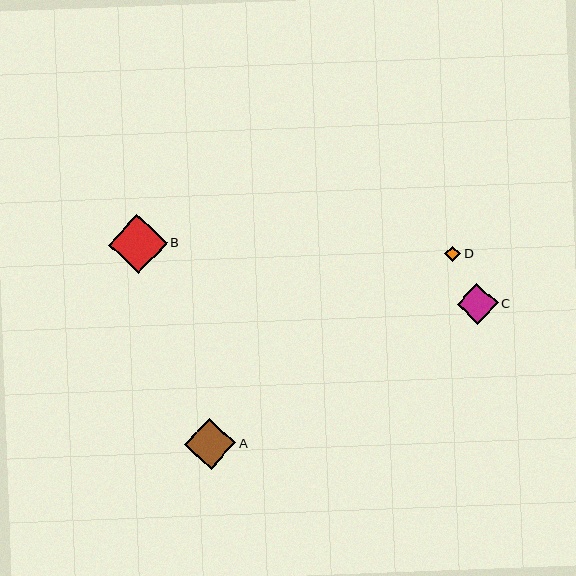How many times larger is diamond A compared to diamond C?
Diamond A is approximately 1.3 times the size of diamond C.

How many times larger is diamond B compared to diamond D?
Diamond B is approximately 3.7 times the size of diamond D.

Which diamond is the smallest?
Diamond D is the smallest with a size of approximately 16 pixels.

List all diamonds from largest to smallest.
From largest to smallest: B, A, C, D.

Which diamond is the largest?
Diamond B is the largest with a size of approximately 59 pixels.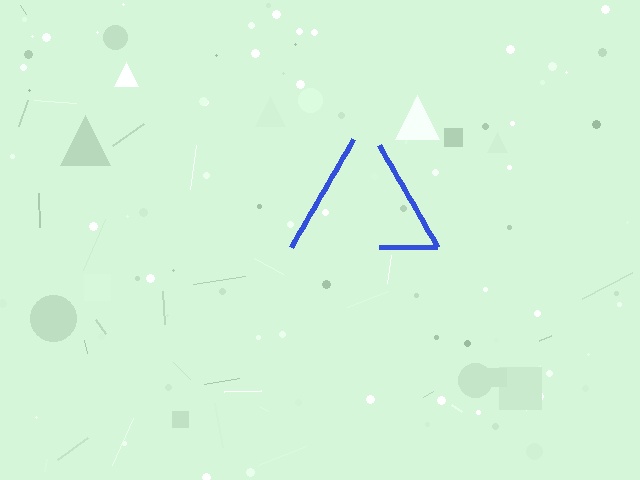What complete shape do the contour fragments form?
The contour fragments form a triangle.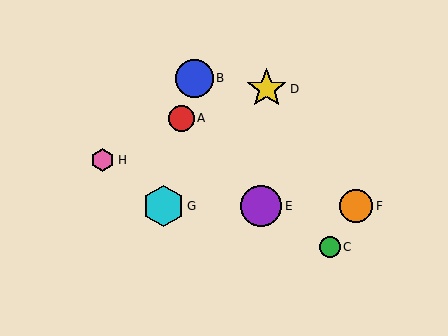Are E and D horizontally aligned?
No, E is at y≈206 and D is at y≈89.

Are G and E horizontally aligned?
Yes, both are at y≈206.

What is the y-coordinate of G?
Object G is at y≈206.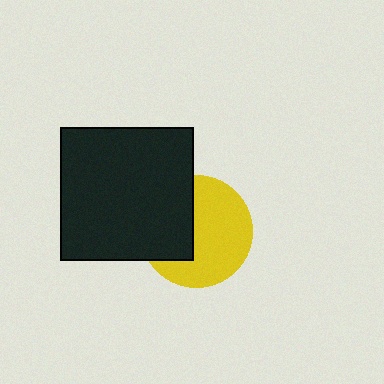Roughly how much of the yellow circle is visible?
About half of it is visible (roughly 61%).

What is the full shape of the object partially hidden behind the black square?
The partially hidden object is a yellow circle.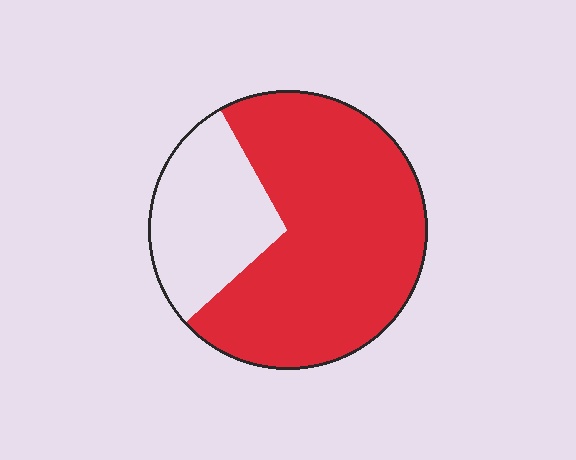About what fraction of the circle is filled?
About three quarters (3/4).